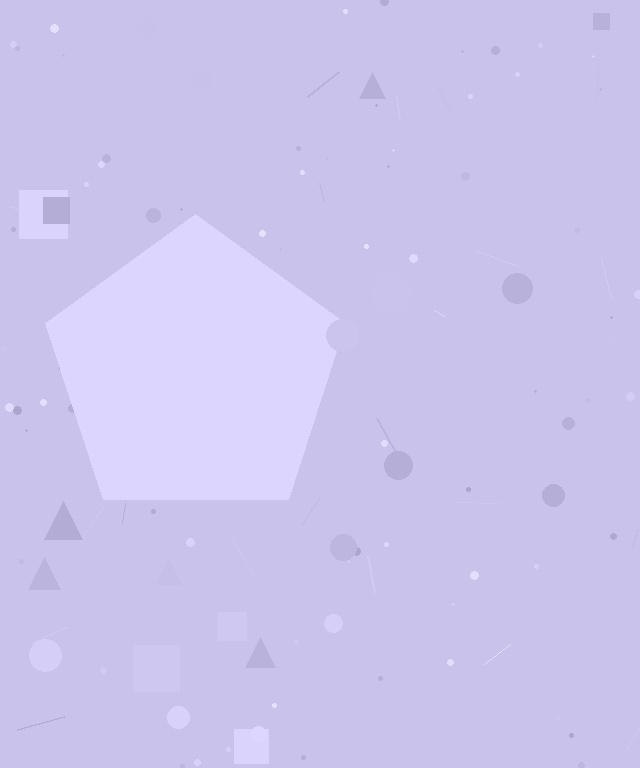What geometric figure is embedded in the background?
A pentagon is embedded in the background.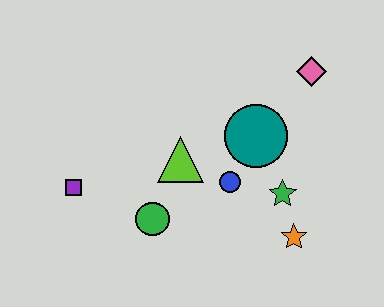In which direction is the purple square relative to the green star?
The purple square is to the left of the green star.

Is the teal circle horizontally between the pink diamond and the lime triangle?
Yes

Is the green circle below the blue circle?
Yes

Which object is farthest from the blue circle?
The purple square is farthest from the blue circle.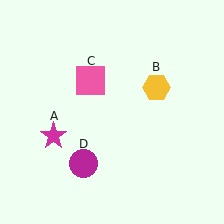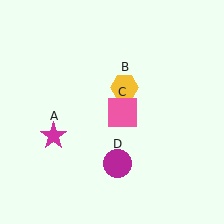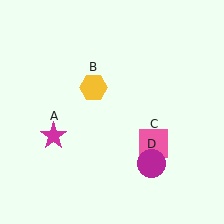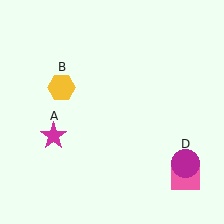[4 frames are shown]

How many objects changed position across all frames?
3 objects changed position: yellow hexagon (object B), pink square (object C), magenta circle (object D).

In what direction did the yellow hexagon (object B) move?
The yellow hexagon (object B) moved left.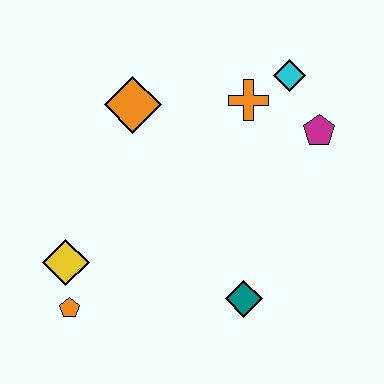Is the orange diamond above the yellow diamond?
Yes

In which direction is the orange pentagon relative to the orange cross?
The orange pentagon is below the orange cross.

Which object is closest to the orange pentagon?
The yellow diamond is closest to the orange pentagon.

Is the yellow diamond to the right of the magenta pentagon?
No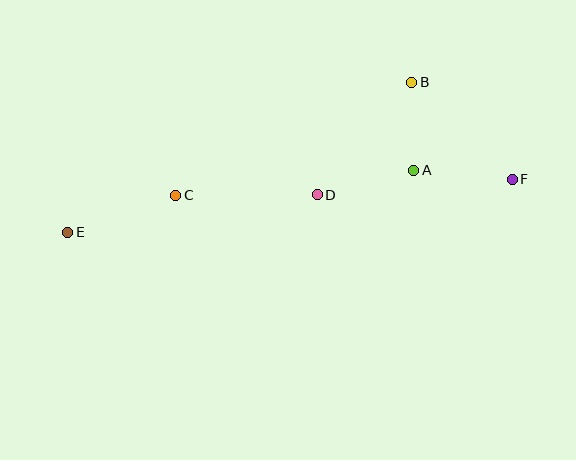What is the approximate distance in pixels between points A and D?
The distance between A and D is approximately 100 pixels.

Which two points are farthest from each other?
Points E and F are farthest from each other.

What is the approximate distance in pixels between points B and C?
The distance between B and C is approximately 262 pixels.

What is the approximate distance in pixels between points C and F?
The distance between C and F is approximately 337 pixels.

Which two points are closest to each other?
Points A and B are closest to each other.